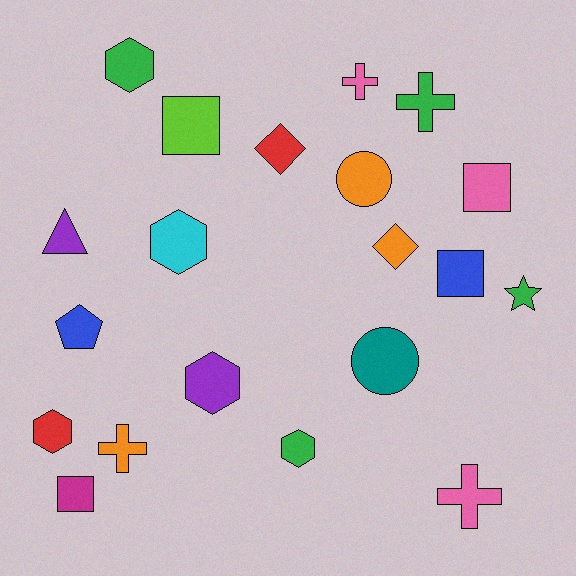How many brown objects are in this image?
There are no brown objects.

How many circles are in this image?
There are 2 circles.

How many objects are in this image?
There are 20 objects.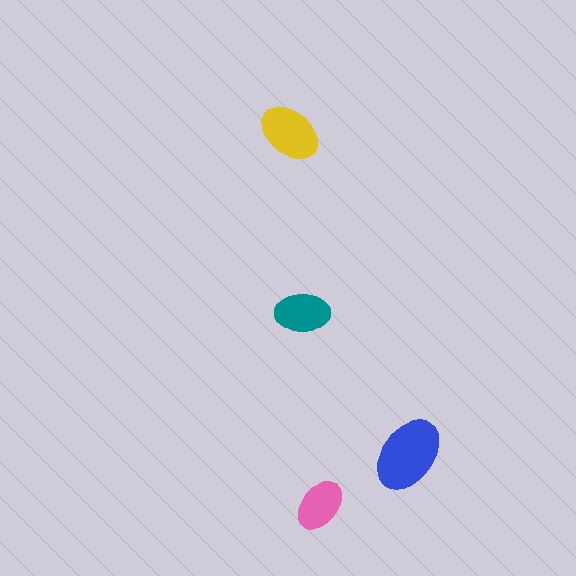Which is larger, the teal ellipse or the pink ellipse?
The teal one.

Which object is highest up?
The yellow ellipse is topmost.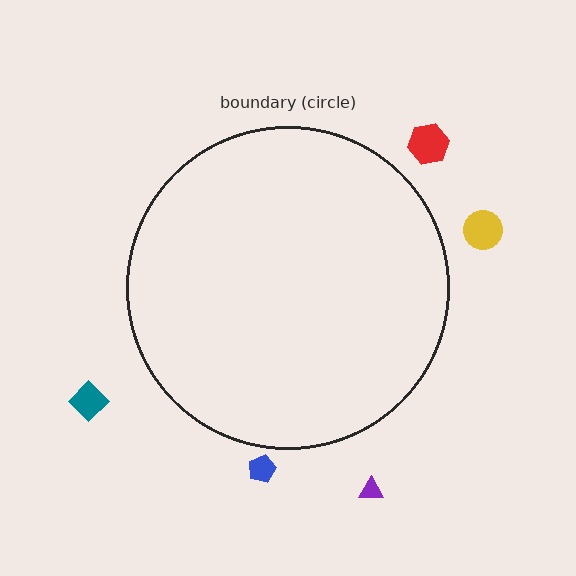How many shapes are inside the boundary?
0 inside, 5 outside.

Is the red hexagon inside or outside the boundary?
Outside.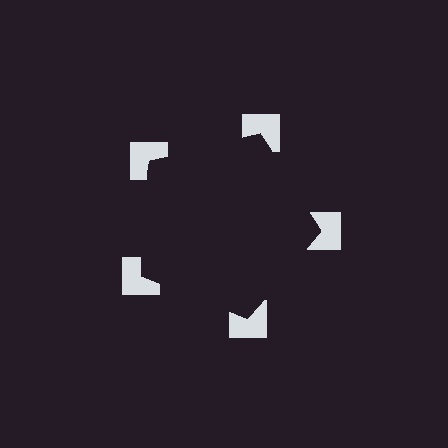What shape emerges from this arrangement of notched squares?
An illusory pentagon — its edges are inferred from the aligned wedge cuts in the notched squares, not physically drawn.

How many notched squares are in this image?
There are 5 — one at each vertex of the illusory pentagon.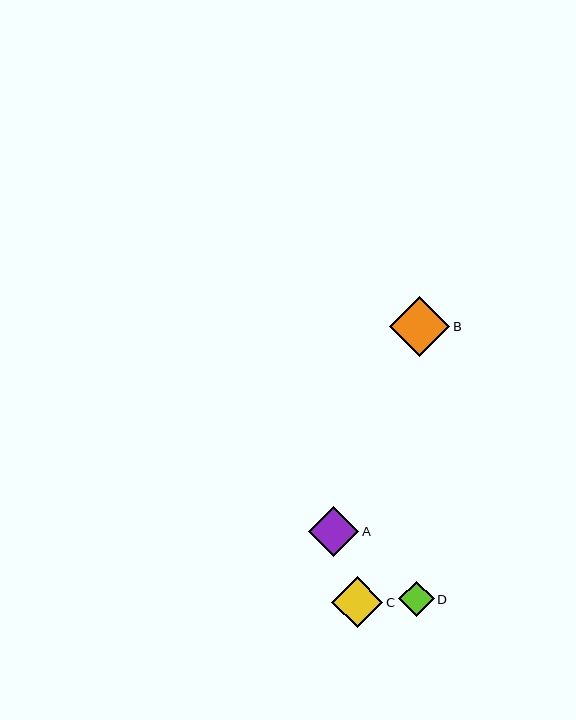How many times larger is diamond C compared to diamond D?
Diamond C is approximately 1.4 times the size of diamond D.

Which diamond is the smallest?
Diamond D is the smallest with a size of approximately 35 pixels.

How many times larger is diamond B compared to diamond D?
Diamond B is approximately 1.7 times the size of diamond D.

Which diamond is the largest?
Diamond B is the largest with a size of approximately 61 pixels.